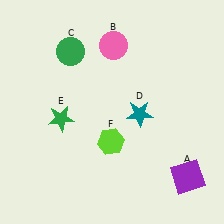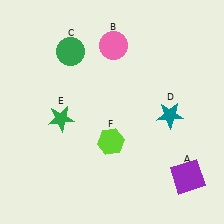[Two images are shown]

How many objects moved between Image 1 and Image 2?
1 object moved between the two images.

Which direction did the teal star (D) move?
The teal star (D) moved right.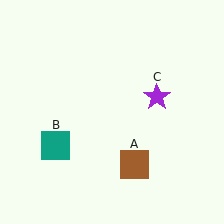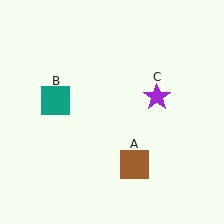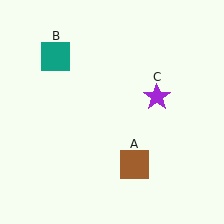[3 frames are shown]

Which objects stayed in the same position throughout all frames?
Brown square (object A) and purple star (object C) remained stationary.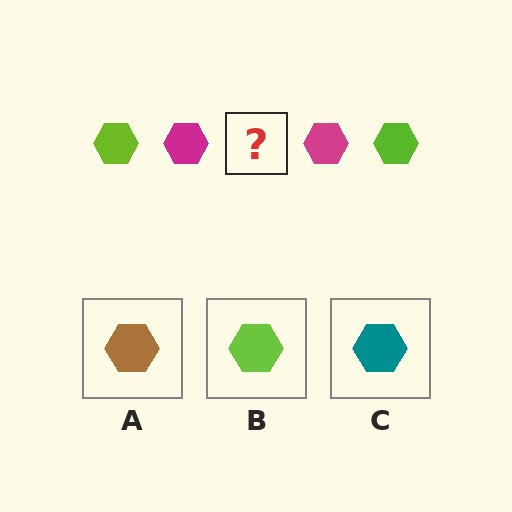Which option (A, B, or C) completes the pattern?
B.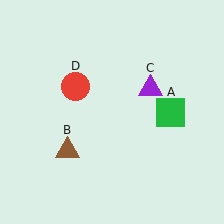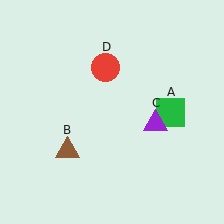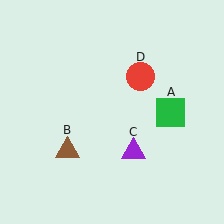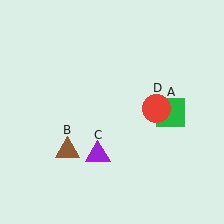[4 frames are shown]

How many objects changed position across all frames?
2 objects changed position: purple triangle (object C), red circle (object D).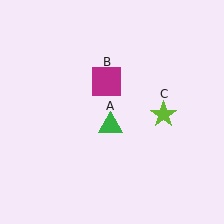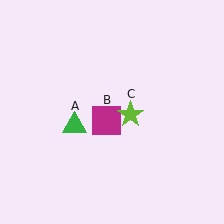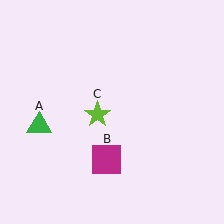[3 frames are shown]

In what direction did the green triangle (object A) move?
The green triangle (object A) moved left.